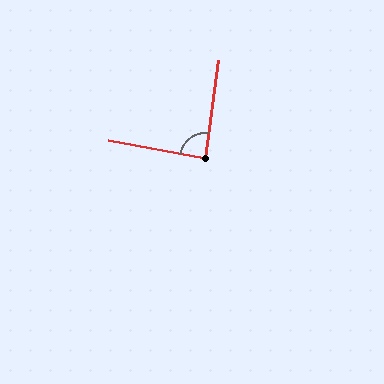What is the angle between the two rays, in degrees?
Approximately 87 degrees.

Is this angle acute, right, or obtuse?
It is approximately a right angle.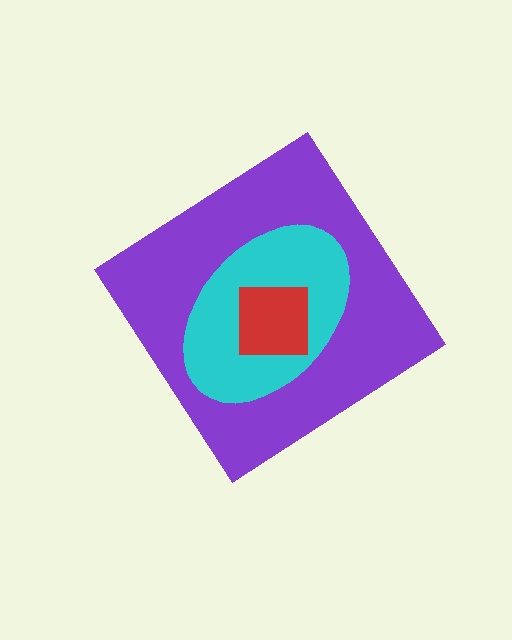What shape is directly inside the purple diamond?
The cyan ellipse.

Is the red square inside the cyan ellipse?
Yes.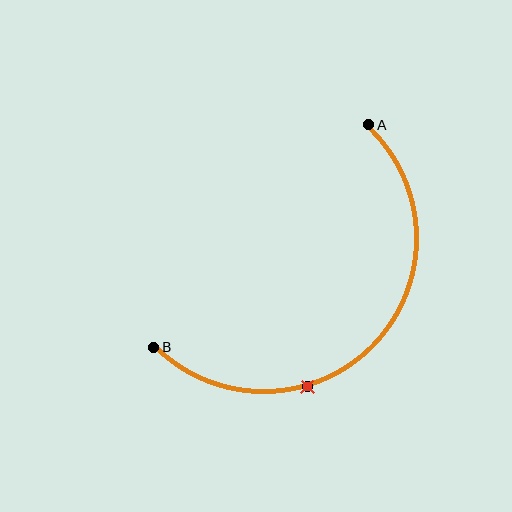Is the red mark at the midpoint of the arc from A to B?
No. The red mark lies on the arc but is closer to endpoint B. The arc midpoint would be at the point on the curve equidistant along the arc from both A and B.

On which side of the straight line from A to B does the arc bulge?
The arc bulges below and to the right of the straight line connecting A and B.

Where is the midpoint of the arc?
The arc midpoint is the point on the curve farthest from the straight line joining A and B. It sits below and to the right of that line.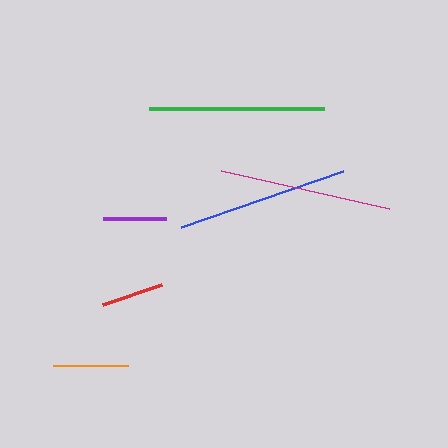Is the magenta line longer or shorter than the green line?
The green line is longer than the magenta line.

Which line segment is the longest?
The green line is the longest at approximately 176 pixels.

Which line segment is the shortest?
The red line is the shortest at approximately 62 pixels.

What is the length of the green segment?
The green segment is approximately 176 pixels long.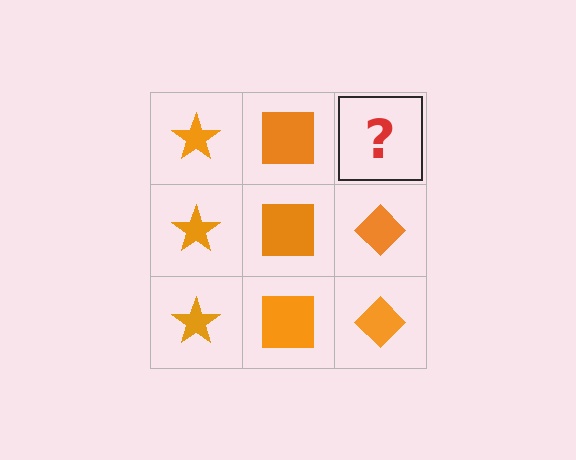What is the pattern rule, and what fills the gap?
The rule is that each column has a consistent shape. The gap should be filled with an orange diamond.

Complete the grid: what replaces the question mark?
The question mark should be replaced with an orange diamond.